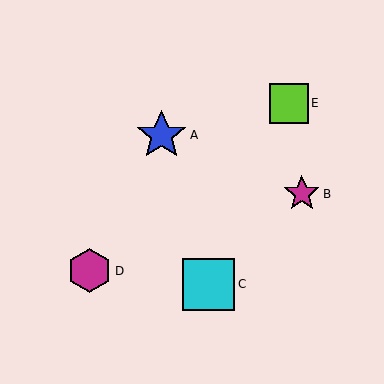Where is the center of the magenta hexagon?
The center of the magenta hexagon is at (90, 271).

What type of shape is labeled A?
Shape A is a blue star.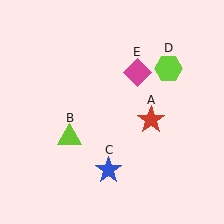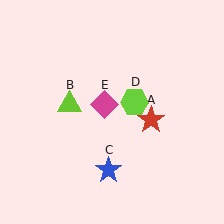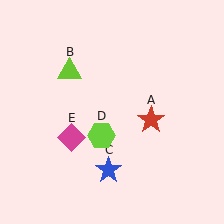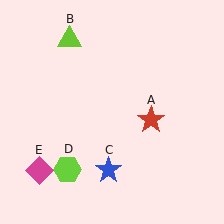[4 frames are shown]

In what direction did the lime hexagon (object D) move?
The lime hexagon (object D) moved down and to the left.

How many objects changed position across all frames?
3 objects changed position: lime triangle (object B), lime hexagon (object D), magenta diamond (object E).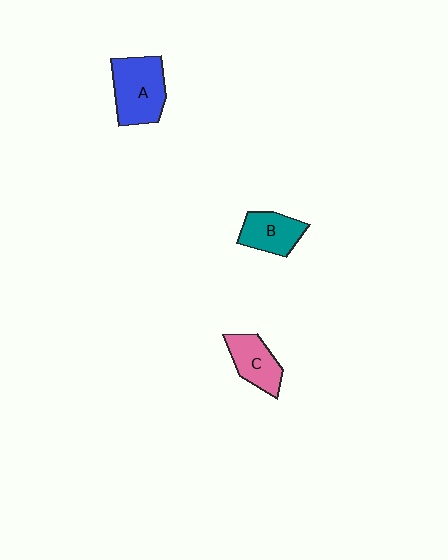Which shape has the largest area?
Shape A (blue).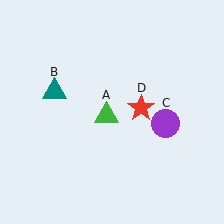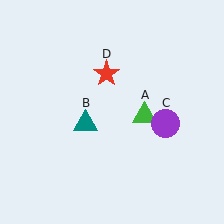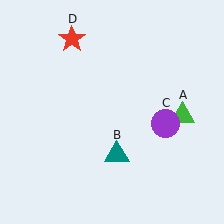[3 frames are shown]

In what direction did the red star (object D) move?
The red star (object D) moved up and to the left.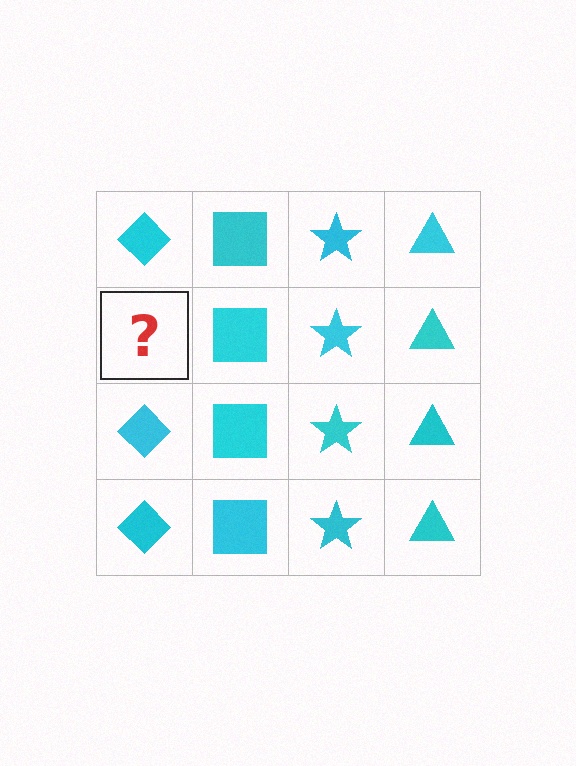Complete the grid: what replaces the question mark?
The question mark should be replaced with a cyan diamond.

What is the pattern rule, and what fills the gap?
The rule is that each column has a consistent shape. The gap should be filled with a cyan diamond.